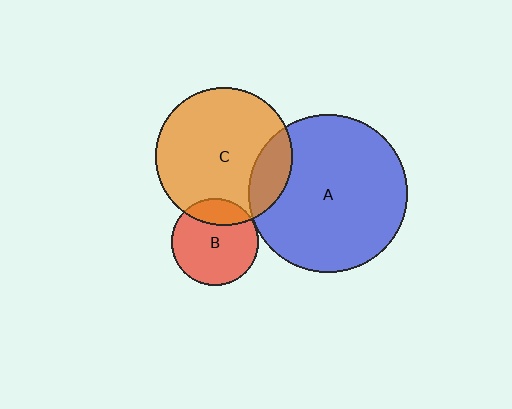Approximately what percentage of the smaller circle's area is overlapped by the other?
Approximately 15%.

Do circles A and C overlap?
Yes.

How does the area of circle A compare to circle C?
Approximately 1.3 times.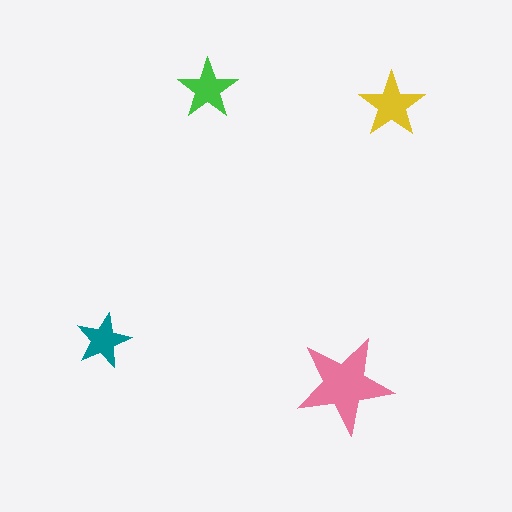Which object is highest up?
The green star is topmost.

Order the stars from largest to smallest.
the pink one, the yellow one, the green one, the teal one.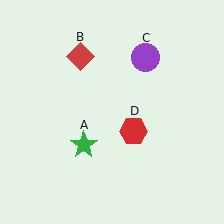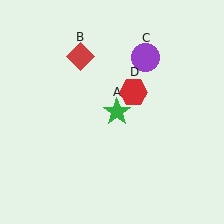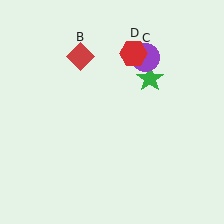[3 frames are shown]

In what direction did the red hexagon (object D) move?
The red hexagon (object D) moved up.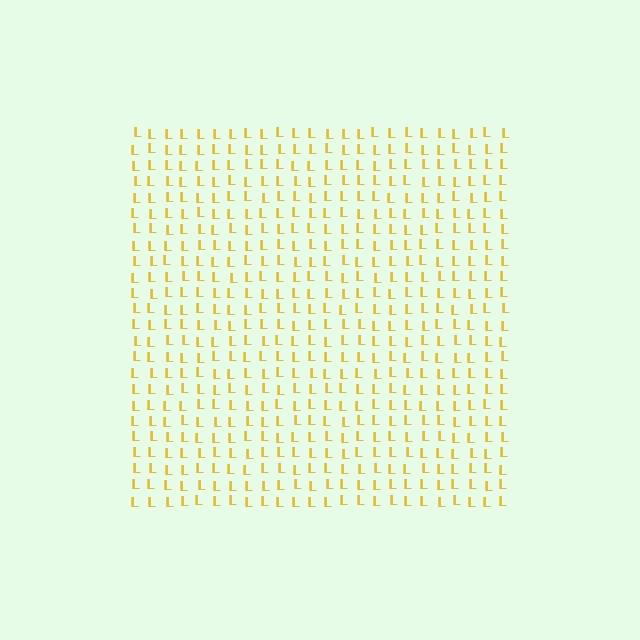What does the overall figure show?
The overall figure shows a square.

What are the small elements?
The small elements are letter L's.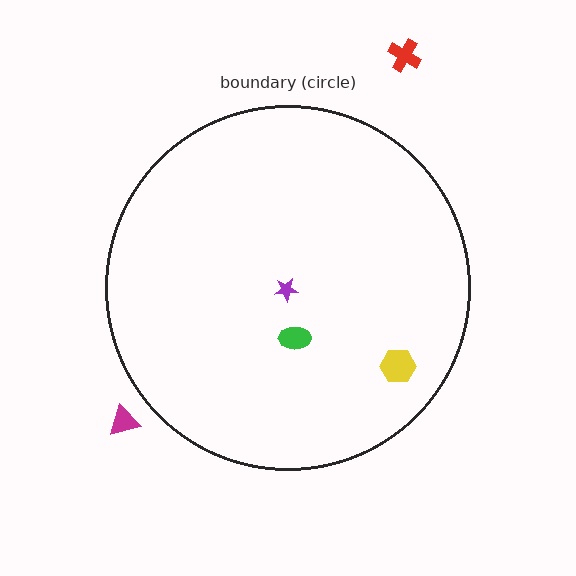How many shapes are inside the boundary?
3 inside, 2 outside.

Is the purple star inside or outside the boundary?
Inside.